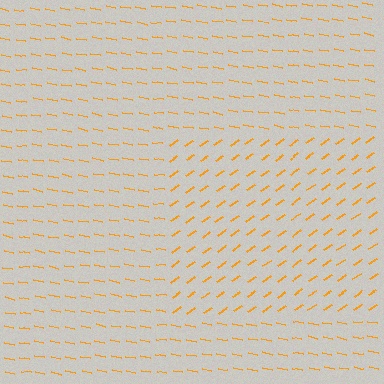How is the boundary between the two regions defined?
The boundary is defined purely by a change in line orientation (approximately 45 degrees difference). All lines are the same color and thickness.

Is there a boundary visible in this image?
Yes, there is a texture boundary formed by a change in line orientation.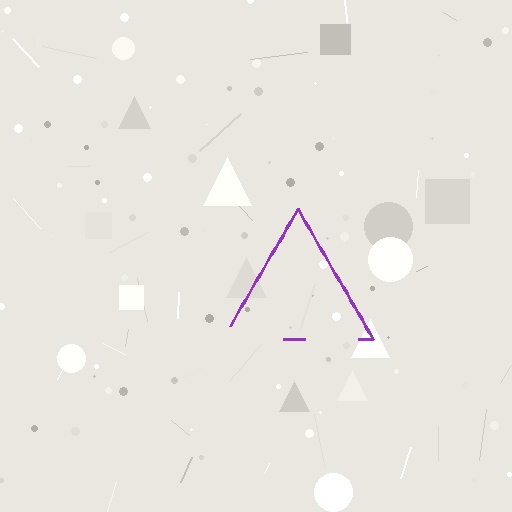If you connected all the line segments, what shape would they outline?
They would outline a triangle.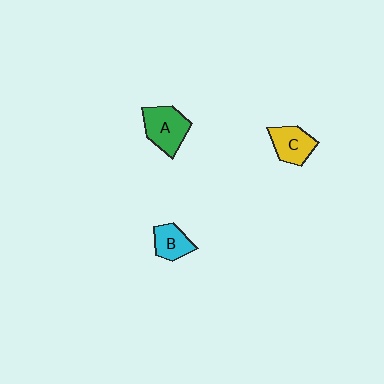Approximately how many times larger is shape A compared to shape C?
Approximately 1.3 times.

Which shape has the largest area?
Shape A (green).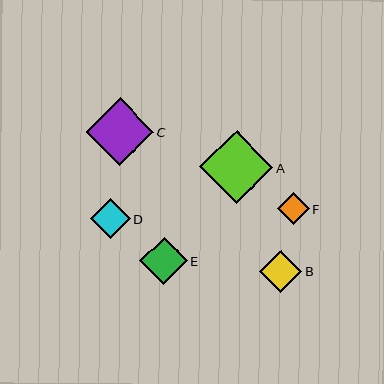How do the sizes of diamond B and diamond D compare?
Diamond B and diamond D are approximately the same size.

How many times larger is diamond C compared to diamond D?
Diamond C is approximately 1.7 times the size of diamond D.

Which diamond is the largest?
Diamond A is the largest with a size of approximately 73 pixels.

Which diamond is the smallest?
Diamond F is the smallest with a size of approximately 31 pixels.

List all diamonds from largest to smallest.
From largest to smallest: A, C, E, B, D, F.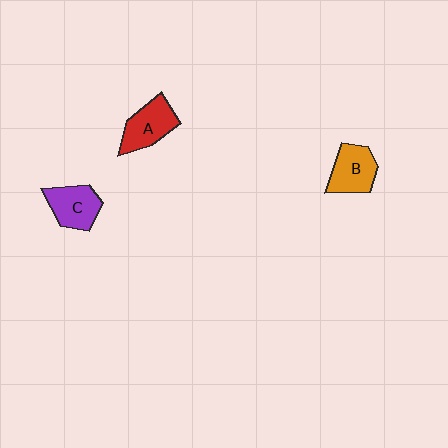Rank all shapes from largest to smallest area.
From largest to smallest: A (red), C (purple), B (orange).